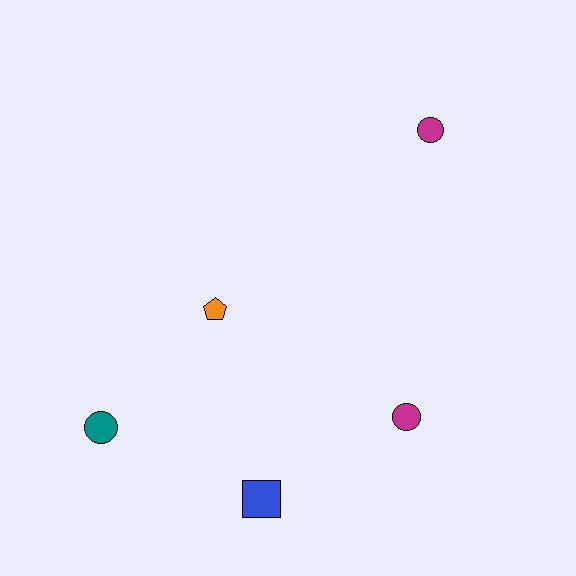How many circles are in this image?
There are 3 circles.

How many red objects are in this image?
There are no red objects.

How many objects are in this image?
There are 5 objects.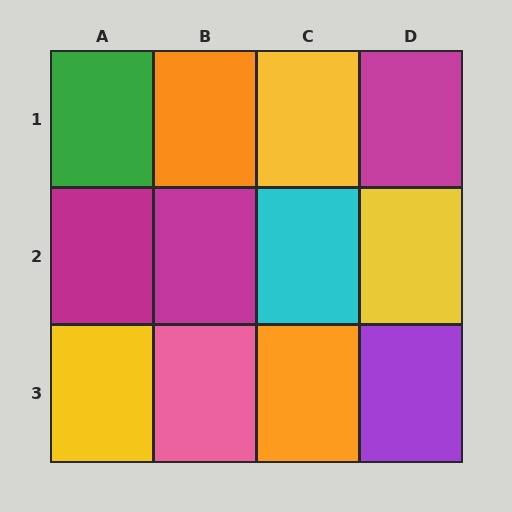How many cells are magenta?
3 cells are magenta.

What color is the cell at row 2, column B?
Magenta.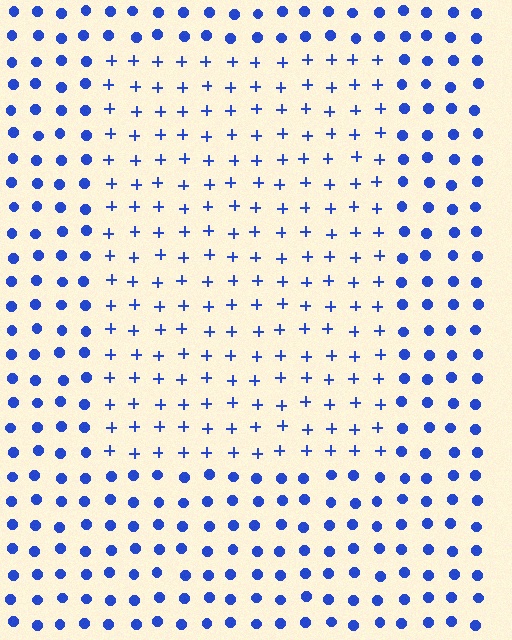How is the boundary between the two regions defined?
The boundary is defined by a change in element shape: plus signs inside vs. circles outside. All elements share the same color and spacing.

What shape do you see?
I see a rectangle.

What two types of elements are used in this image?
The image uses plus signs inside the rectangle region and circles outside it.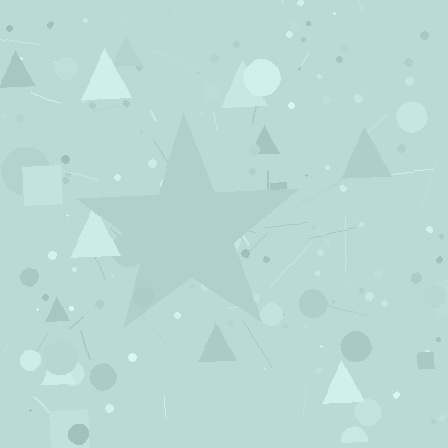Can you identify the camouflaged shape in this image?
The camouflaged shape is a star.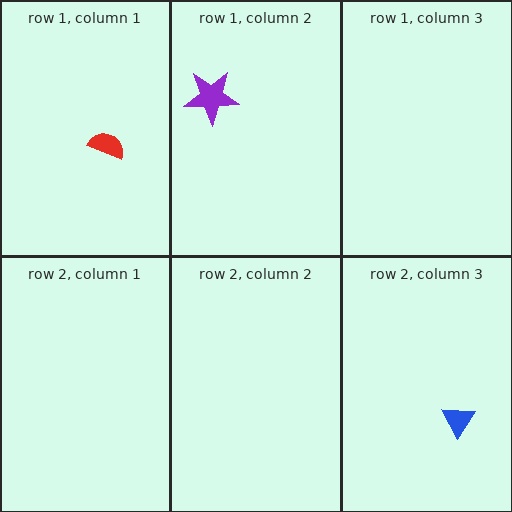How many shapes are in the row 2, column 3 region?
1.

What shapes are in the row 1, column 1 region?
The red semicircle.